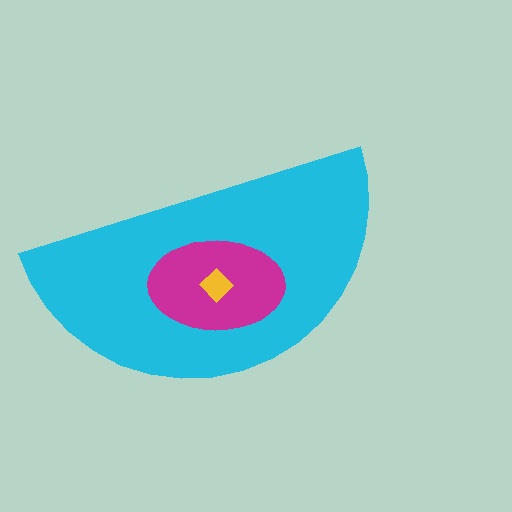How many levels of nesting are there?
3.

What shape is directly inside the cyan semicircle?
The magenta ellipse.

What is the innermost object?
The yellow diamond.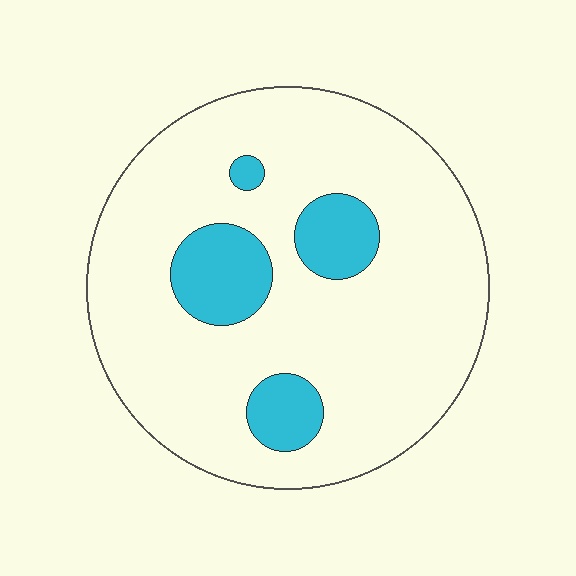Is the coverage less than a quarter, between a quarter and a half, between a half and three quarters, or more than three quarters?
Less than a quarter.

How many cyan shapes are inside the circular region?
4.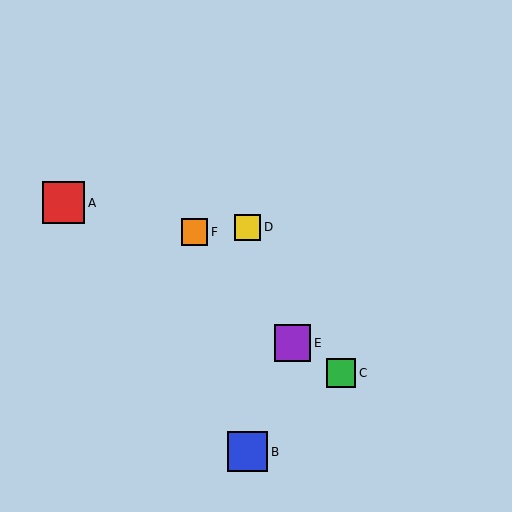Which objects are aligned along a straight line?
Objects A, C, E are aligned along a straight line.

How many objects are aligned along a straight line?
3 objects (A, C, E) are aligned along a straight line.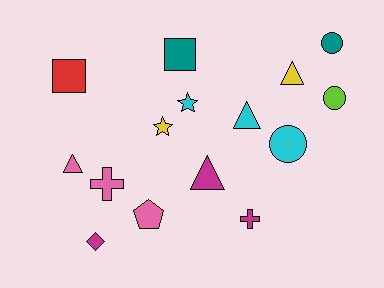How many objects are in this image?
There are 15 objects.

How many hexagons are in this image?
There are no hexagons.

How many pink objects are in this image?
There are 3 pink objects.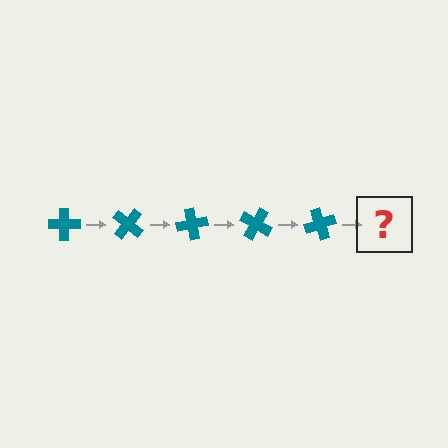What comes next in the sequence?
The next element should be a teal cross rotated 200 degrees.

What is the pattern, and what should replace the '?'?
The pattern is that the cross rotates 40 degrees each step. The '?' should be a teal cross rotated 200 degrees.